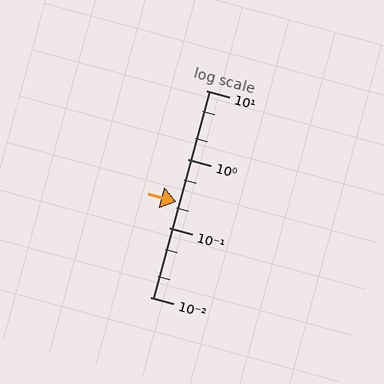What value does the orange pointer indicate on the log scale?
The pointer indicates approximately 0.24.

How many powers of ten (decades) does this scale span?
The scale spans 3 decades, from 0.01 to 10.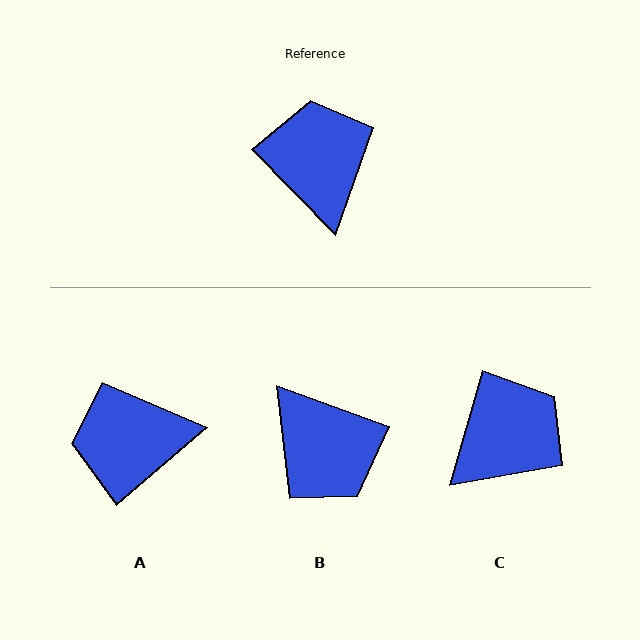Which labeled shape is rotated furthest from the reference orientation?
B, about 155 degrees away.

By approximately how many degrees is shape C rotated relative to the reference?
Approximately 60 degrees clockwise.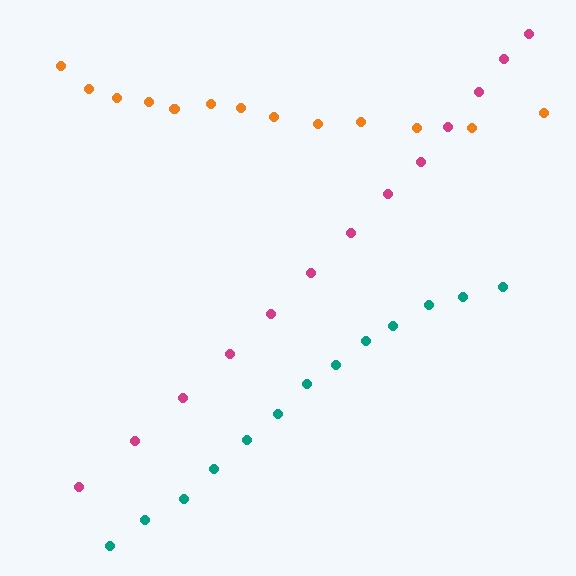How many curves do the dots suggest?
There are 3 distinct paths.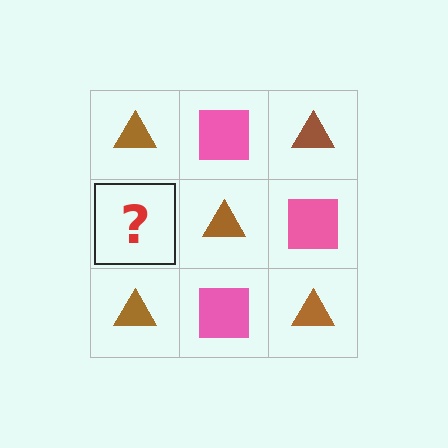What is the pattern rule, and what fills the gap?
The rule is that it alternates brown triangle and pink square in a checkerboard pattern. The gap should be filled with a pink square.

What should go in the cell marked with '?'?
The missing cell should contain a pink square.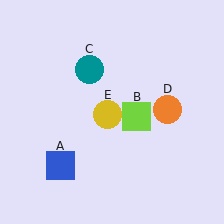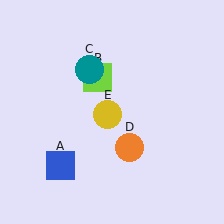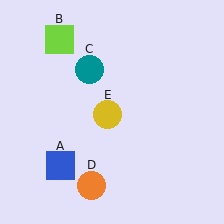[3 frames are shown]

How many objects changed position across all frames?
2 objects changed position: lime square (object B), orange circle (object D).